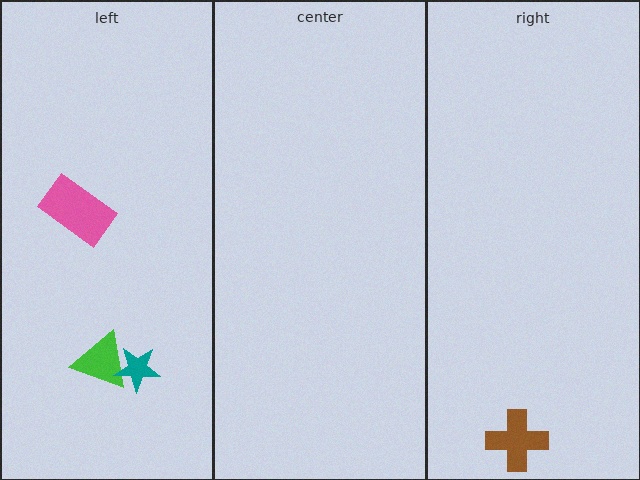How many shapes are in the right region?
1.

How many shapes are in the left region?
3.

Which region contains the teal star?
The left region.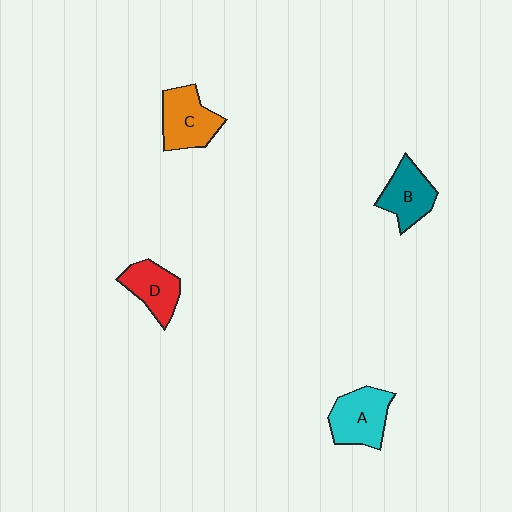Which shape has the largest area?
Shape A (cyan).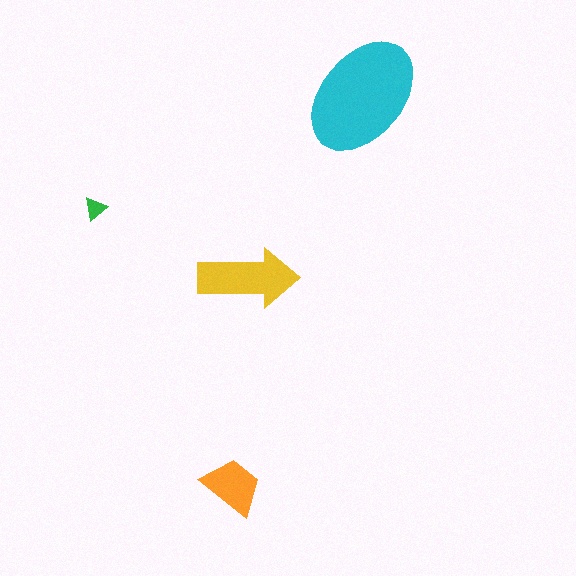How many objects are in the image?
There are 4 objects in the image.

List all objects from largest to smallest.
The cyan ellipse, the yellow arrow, the orange trapezoid, the green triangle.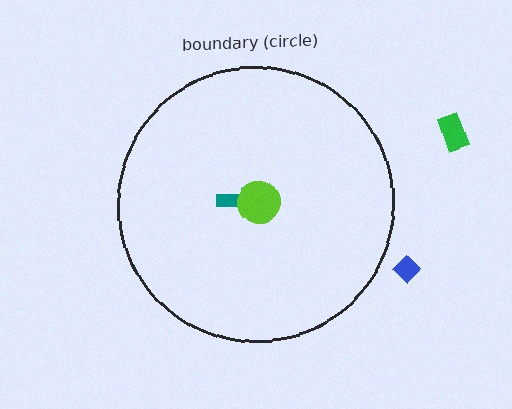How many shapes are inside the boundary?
2 inside, 2 outside.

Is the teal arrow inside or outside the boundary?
Inside.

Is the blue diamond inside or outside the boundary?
Outside.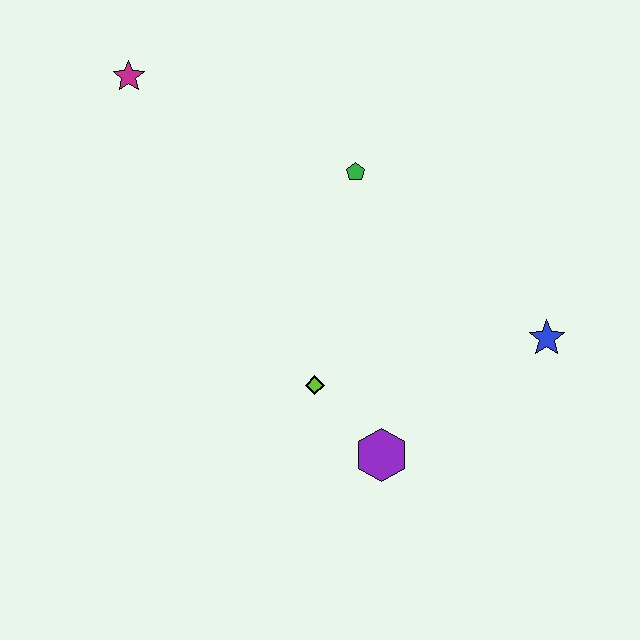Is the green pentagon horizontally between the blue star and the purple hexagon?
No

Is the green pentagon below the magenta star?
Yes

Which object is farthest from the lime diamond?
The magenta star is farthest from the lime diamond.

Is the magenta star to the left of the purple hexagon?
Yes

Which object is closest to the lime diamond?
The purple hexagon is closest to the lime diamond.